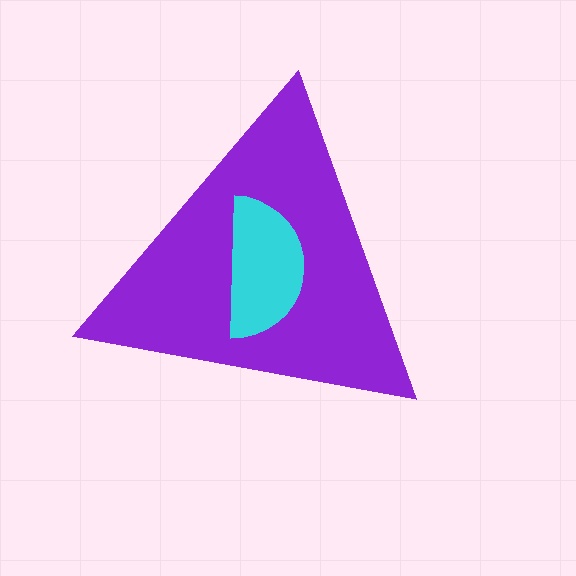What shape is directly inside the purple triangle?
The cyan semicircle.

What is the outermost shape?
The purple triangle.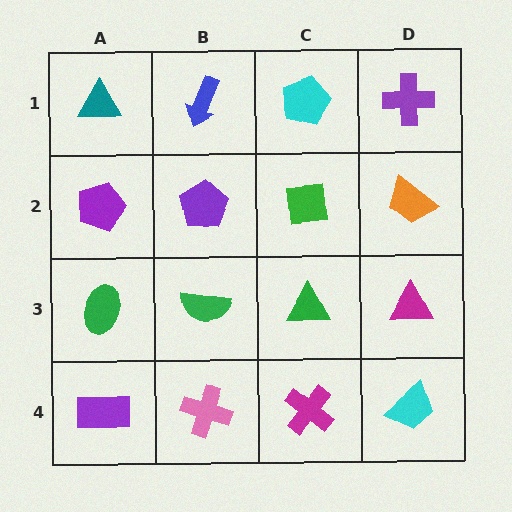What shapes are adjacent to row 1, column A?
A purple pentagon (row 2, column A), a blue arrow (row 1, column B).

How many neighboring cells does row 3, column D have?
3.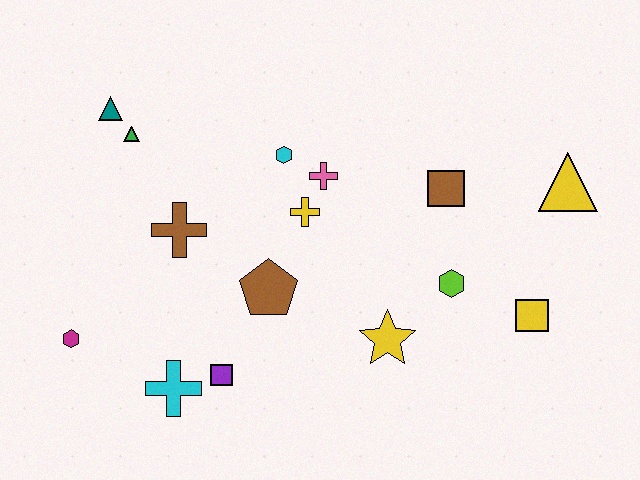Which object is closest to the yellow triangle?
The brown square is closest to the yellow triangle.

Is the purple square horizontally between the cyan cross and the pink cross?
Yes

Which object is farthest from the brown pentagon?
The yellow triangle is farthest from the brown pentagon.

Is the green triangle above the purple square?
Yes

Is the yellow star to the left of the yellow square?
Yes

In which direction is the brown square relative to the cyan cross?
The brown square is to the right of the cyan cross.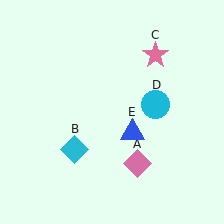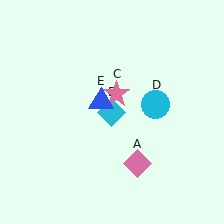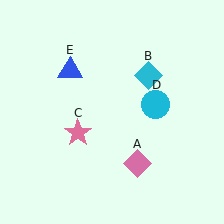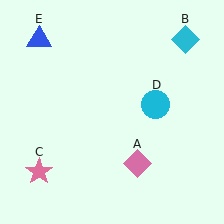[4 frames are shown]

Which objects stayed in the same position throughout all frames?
Pink diamond (object A) and cyan circle (object D) remained stationary.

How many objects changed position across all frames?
3 objects changed position: cyan diamond (object B), pink star (object C), blue triangle (object E).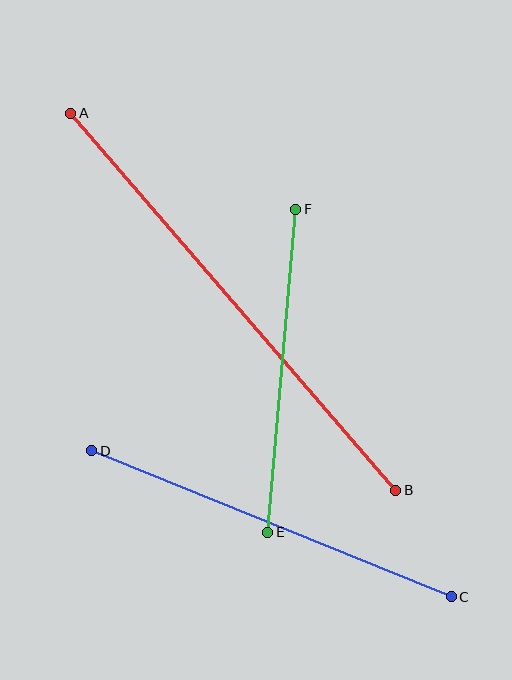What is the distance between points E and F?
The distance is approximately 324 pixels.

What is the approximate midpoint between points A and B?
The midpoint is at approximately (233, 302) pixels.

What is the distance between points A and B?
The distance is approximately 498 pixels.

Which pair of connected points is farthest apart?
Points A and B are farthest apart.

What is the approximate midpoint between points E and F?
The midpoint is at approximately (282, 371) pixels.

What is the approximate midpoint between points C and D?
The midpoint is at approximately (272, 524) pixels.